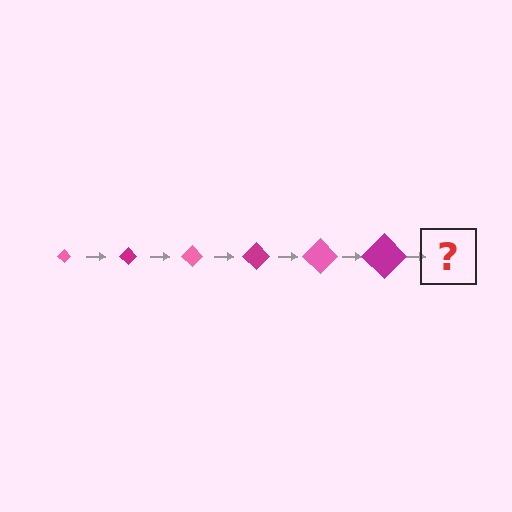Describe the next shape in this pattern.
It should be a pink diamond, larger than the previous one.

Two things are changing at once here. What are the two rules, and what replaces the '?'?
The two rules are that the diamond grows larger each step and the color cycles through pink and magenta. The '?' should be a pink diamond, larger than the previous one.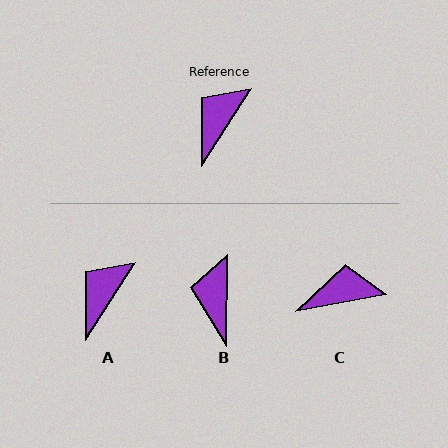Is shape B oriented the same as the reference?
No, it is off by about 32 degrees.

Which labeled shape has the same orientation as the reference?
A.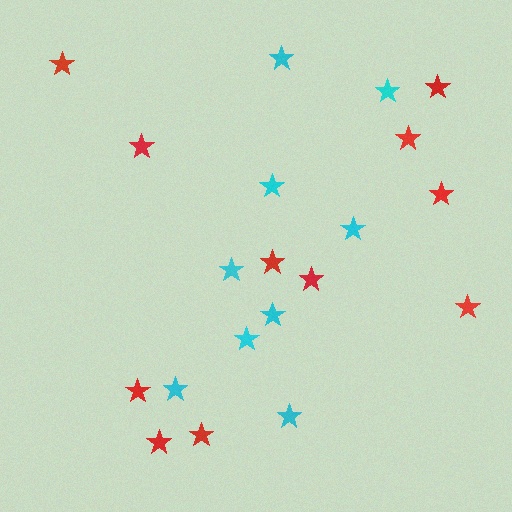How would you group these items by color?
There are 2 groups: one group of red stars (11) and one group of cyan stars (9).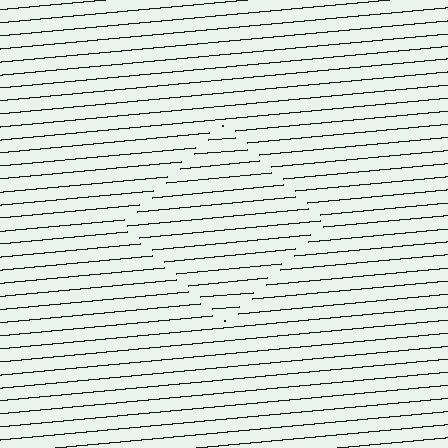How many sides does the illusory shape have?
4 sides — the line-ends trace a square.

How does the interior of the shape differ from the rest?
The interior of the shape contains the same grating, shifted by half a period — the contour is defined by the phase discontinuity where line-ends from the inner and outer gratings abut.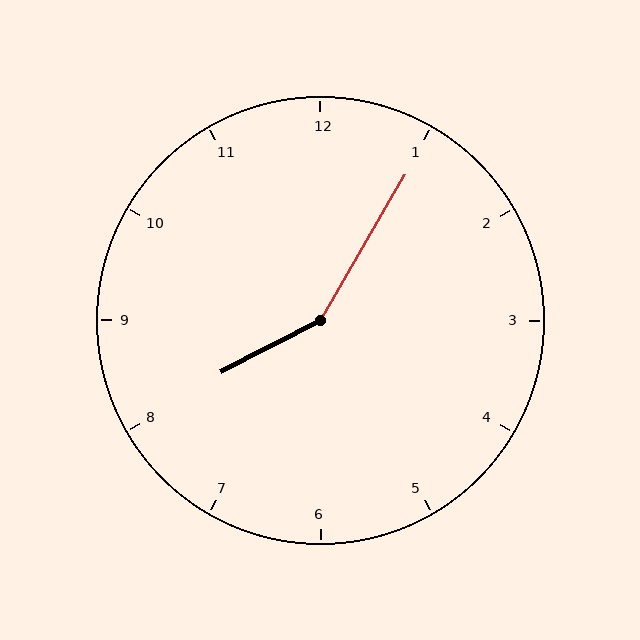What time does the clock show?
8:05.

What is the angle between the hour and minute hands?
Approximately 148 degrees.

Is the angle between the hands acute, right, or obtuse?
It is obtuse.